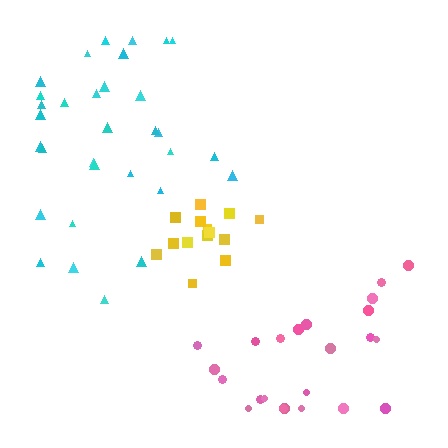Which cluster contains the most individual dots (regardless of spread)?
Cyan (32).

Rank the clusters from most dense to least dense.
yellow, cyan, pink.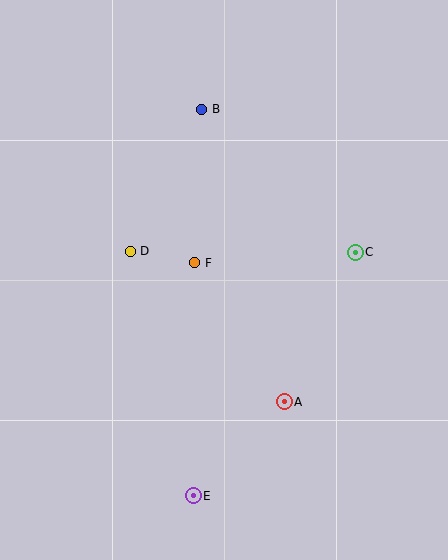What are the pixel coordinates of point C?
Point C is at (355, 252).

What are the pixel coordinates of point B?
Point B is at (202, 109).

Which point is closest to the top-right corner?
Point C is closest to the top-right corner.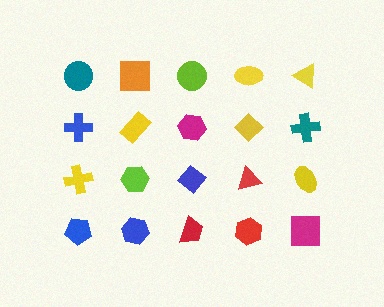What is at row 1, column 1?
A teal circle.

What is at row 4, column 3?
A red trapezoid.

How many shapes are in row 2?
5 shapes.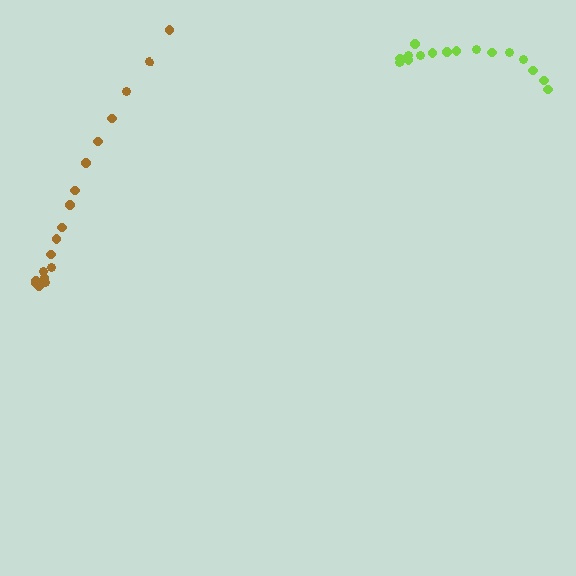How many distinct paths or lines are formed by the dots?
There are 2 distinct paths.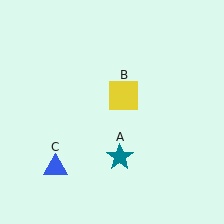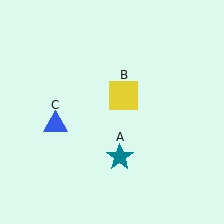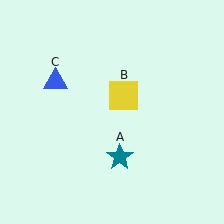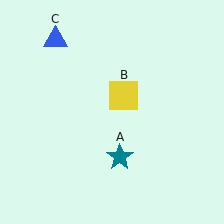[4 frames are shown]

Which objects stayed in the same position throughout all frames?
Teal star (object A) and yellow square (object B) remained stationary.